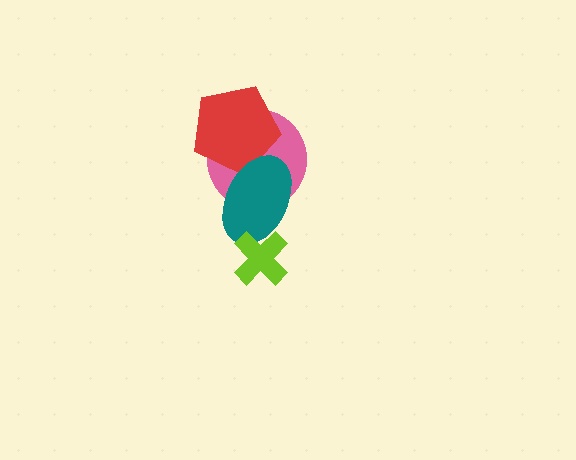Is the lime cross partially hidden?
No, no other shape covers it.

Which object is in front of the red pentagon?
The teal ellipse is in front of the red pentagon.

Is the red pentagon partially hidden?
Yes, it is partially covered by another shape.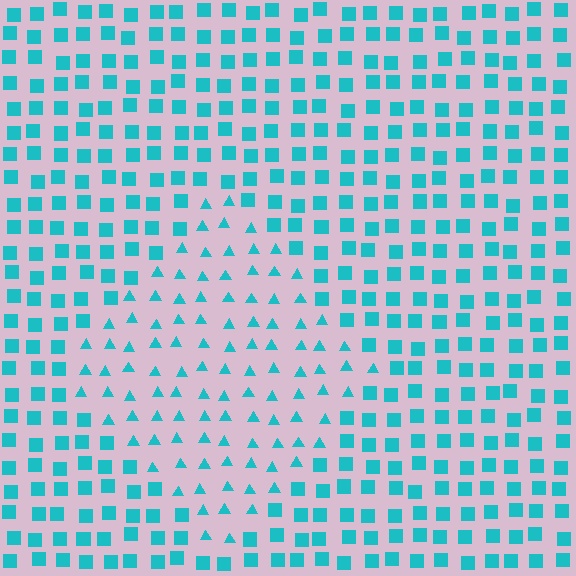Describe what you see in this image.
The image is filled with small cyan elements arranged in a uniform grid. A diamond-shaped region contains triangles, while the surrounding area contains squares. The boundary is defined purely by the change in element shape.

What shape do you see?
I see a diamond.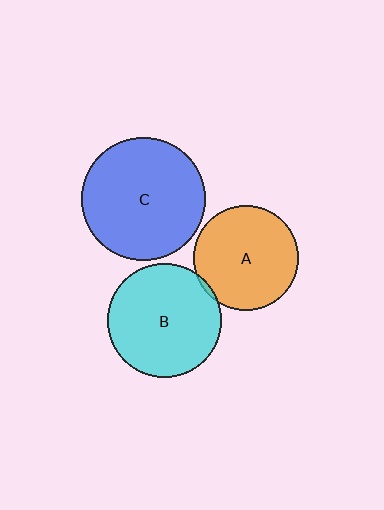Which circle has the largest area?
Circle C (blue).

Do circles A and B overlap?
Yes.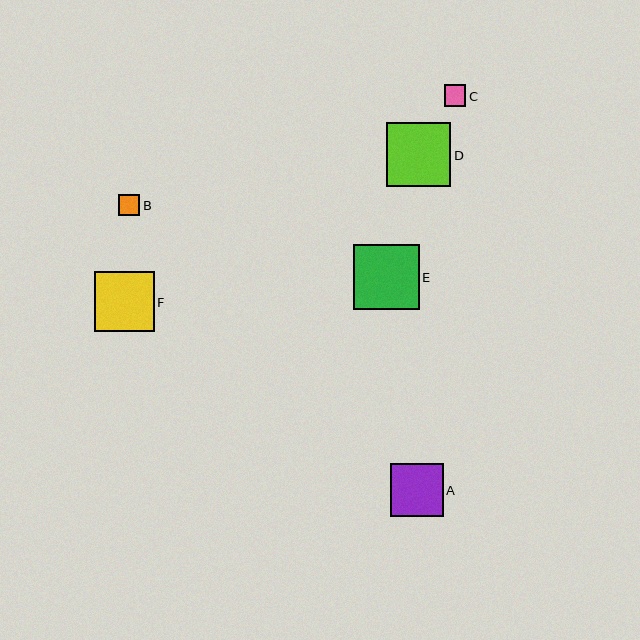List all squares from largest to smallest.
From largest to smallest: E, D, F, A, C, B.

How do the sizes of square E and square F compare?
Square E and square F are approximately the same size.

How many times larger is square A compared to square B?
Square A is approximately 2.5 times the size of square B.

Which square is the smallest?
Square B is the smallest with a size of approximately 21 pixels.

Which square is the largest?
Square E is the largest with a size of approximately 65 pixels.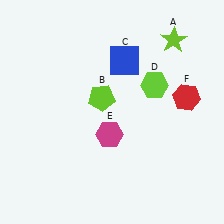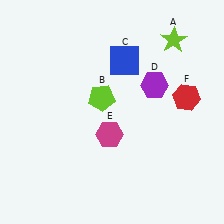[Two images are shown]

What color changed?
The hexagon (D) changed from lime in Image 1 to purple in Image 2.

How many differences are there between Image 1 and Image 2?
There is 1 difference between the two images.